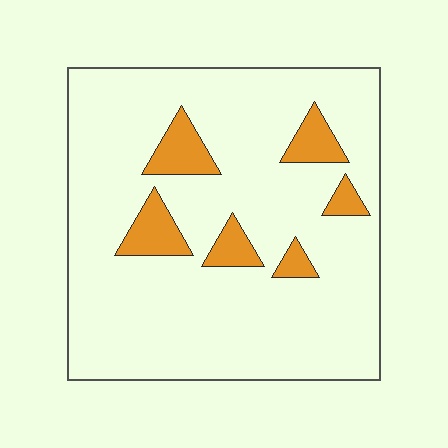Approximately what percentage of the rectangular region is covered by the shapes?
Approximately 10%.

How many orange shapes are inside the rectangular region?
6.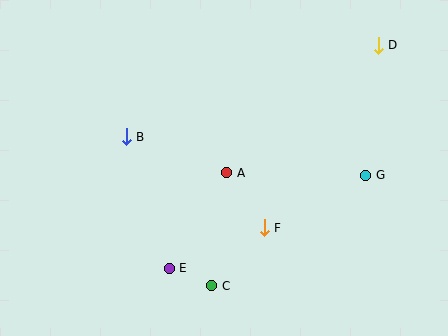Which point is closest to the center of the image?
Point A at (227, 173) is closest to the center.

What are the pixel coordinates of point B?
Point B is at (126, 137).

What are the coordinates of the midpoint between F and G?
The midpoint between F and G is at (315, 202).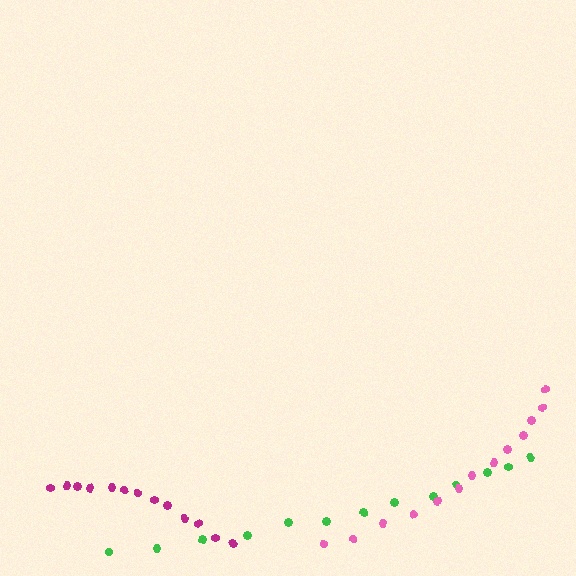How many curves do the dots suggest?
There are 3 distinct paths.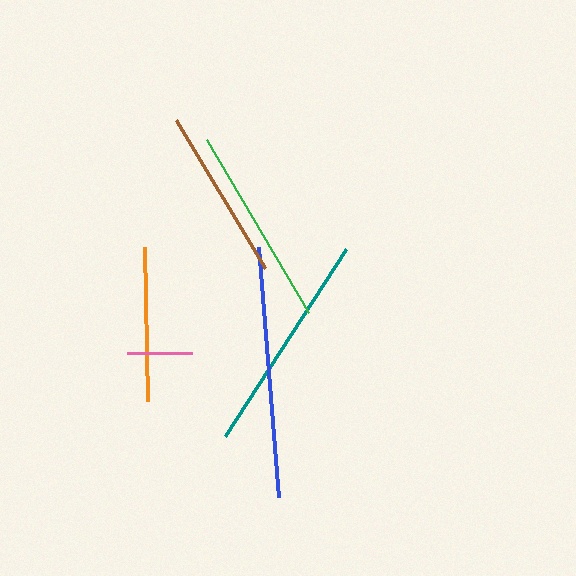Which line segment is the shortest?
The pink line is the shortest at approximately 65 pixels.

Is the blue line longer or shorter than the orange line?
The blue line is longer than the orange line.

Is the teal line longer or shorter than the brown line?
The teal line is longer than the brown line.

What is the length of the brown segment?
The brown segment is approximately 173 pixels long.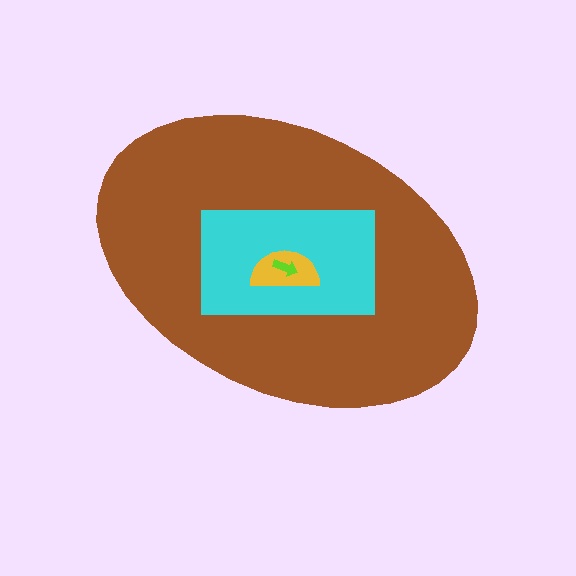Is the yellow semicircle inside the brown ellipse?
Yes.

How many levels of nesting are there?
4.